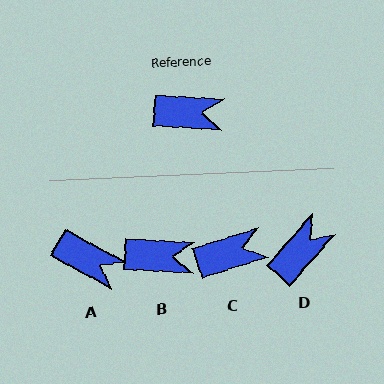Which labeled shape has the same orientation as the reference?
B.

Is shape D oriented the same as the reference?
No, it is off by about 51 degrees.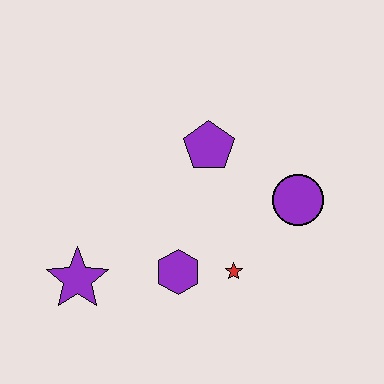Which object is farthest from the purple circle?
The purple star is farthest from the purple circle.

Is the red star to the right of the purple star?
Yes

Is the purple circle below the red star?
No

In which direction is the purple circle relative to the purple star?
The purple circle is to the right of the purple star.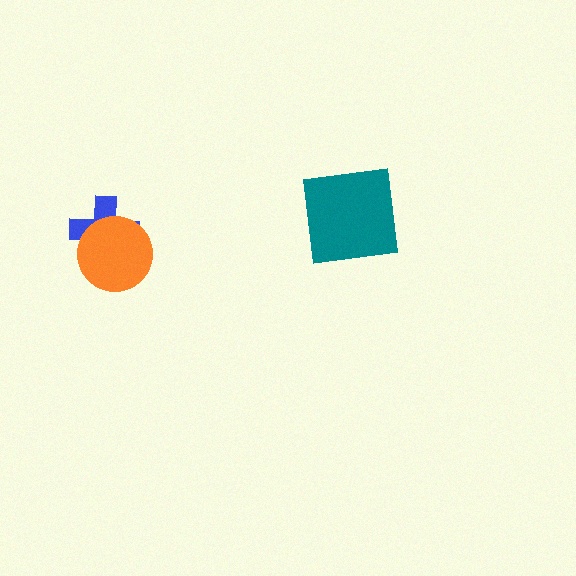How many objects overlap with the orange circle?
1 object overlaps with the orange circle.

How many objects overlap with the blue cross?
1 object overlaps with the blue cross.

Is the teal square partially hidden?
No, no other shape covers it.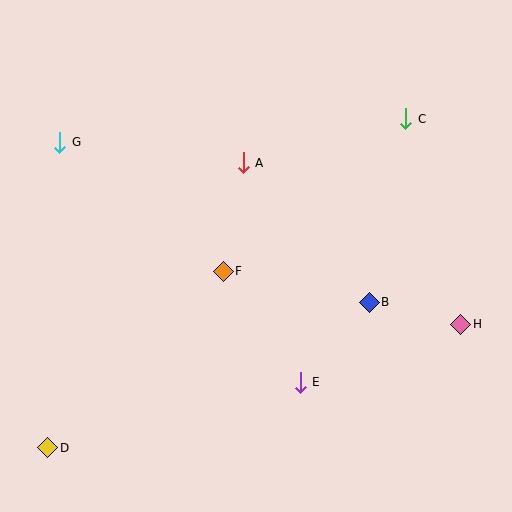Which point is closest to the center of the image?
Point F at (223, 271) is closest to the center.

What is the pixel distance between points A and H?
The distance between A and H is 271 pixels.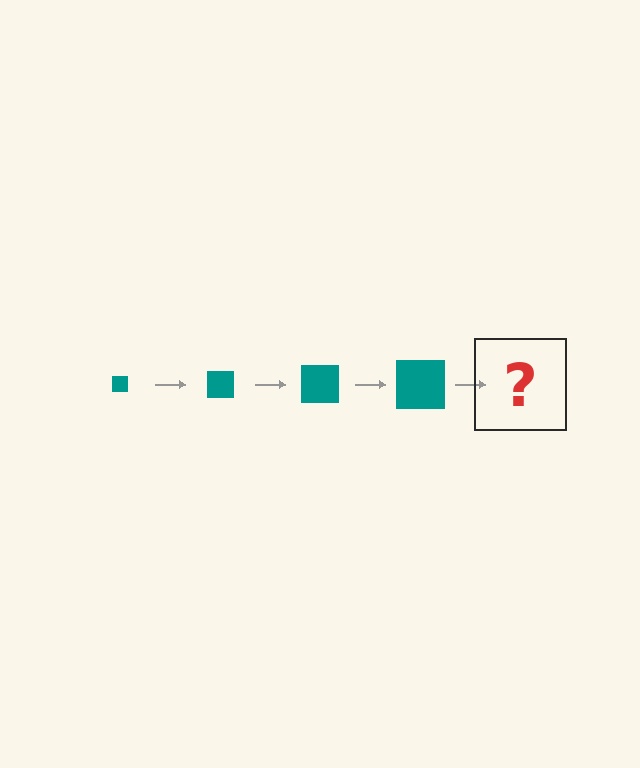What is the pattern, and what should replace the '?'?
The pattern is that the square gets progressively larger each step. The '?' should be a teal square, larger than the previous one.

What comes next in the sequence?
The next element should be a teal square, larger than the previous one.